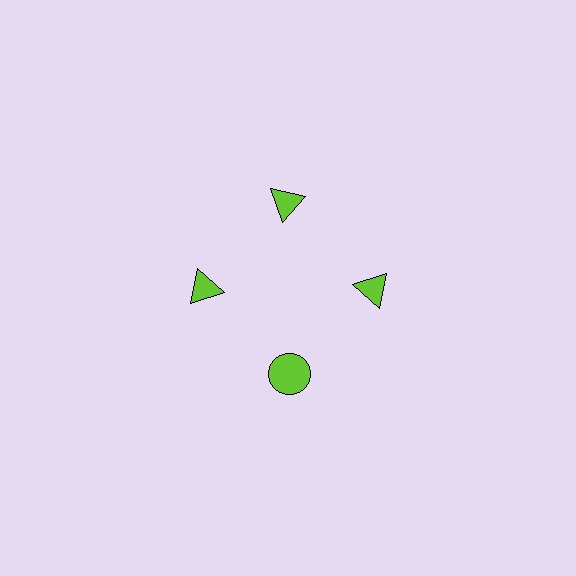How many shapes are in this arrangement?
There are 4 shapes arranged in a ring pattern.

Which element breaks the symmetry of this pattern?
The lime circle at roughly the 6 o'clock position breaks the symmetry. All other shapes are lime triangles.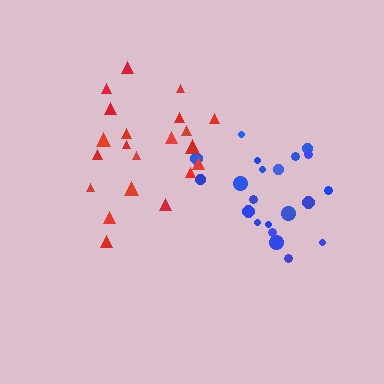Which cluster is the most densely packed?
Blue.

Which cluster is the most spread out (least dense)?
Red.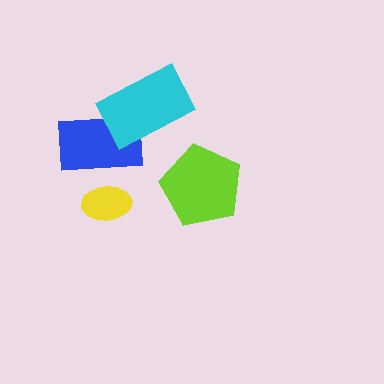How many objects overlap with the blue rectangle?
1 object overlaps with the blue rectangle.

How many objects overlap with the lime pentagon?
0 objects overlap with the lime pentagon.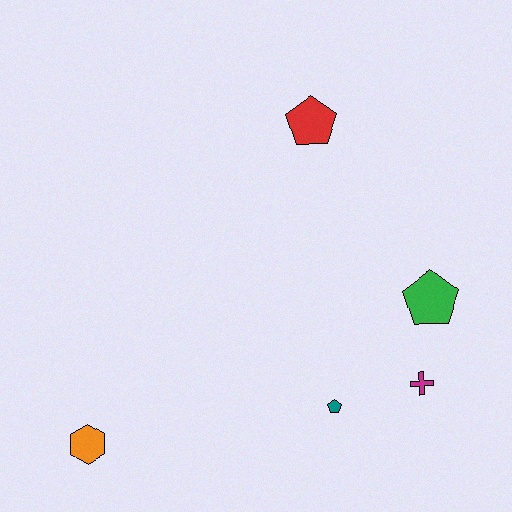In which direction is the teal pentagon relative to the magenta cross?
The teal pentagon is to the left of the magenta cross.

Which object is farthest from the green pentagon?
The orange hexagon is farthest from the green pentagon.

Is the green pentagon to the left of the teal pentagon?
No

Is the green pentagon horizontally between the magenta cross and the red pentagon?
No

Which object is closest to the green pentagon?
The magenta cross is closest to the green pentagon.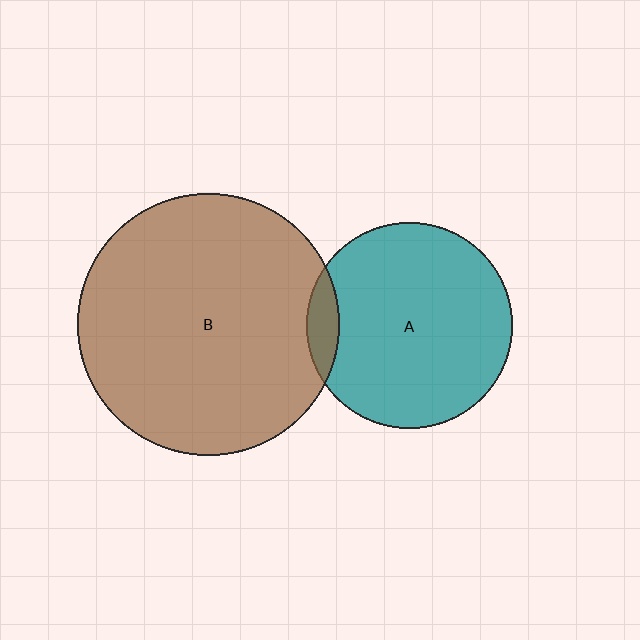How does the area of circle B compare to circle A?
Approximately 1.6 times.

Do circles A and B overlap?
Yes.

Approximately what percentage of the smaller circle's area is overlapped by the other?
Approximately 10%.